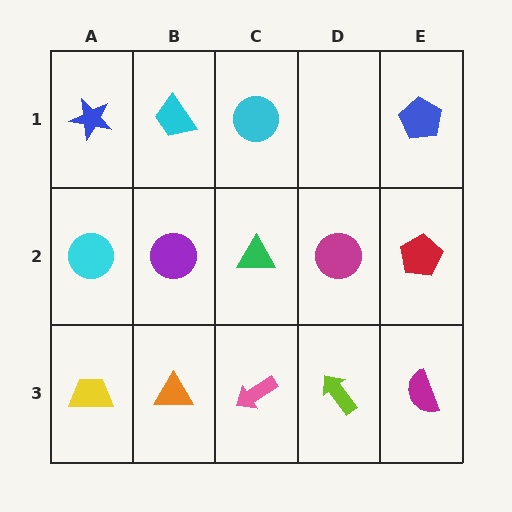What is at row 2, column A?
A cyan circle.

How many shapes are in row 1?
4 shapes.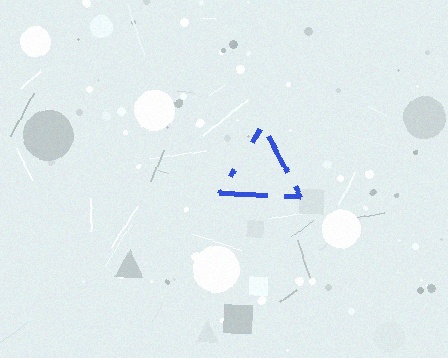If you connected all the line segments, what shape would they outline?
They would outline a triangle.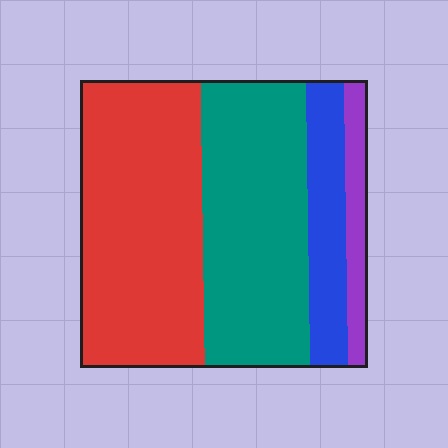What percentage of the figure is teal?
Teal covers roughly 35% of the figure.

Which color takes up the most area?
Red, at roughly 45%.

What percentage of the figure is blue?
Blue takes up about one eighth (1/8) of the figure.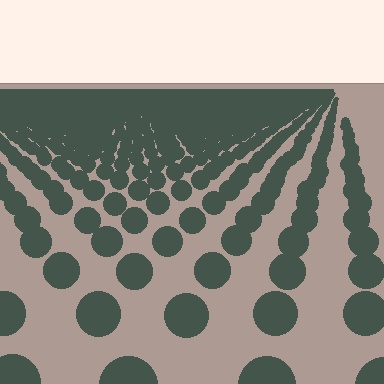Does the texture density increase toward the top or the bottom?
Density increases toward the top.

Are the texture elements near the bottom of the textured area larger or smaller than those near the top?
Larger. Near the bottom, elements are closer to the viewer and appear at a bigger on-screen size.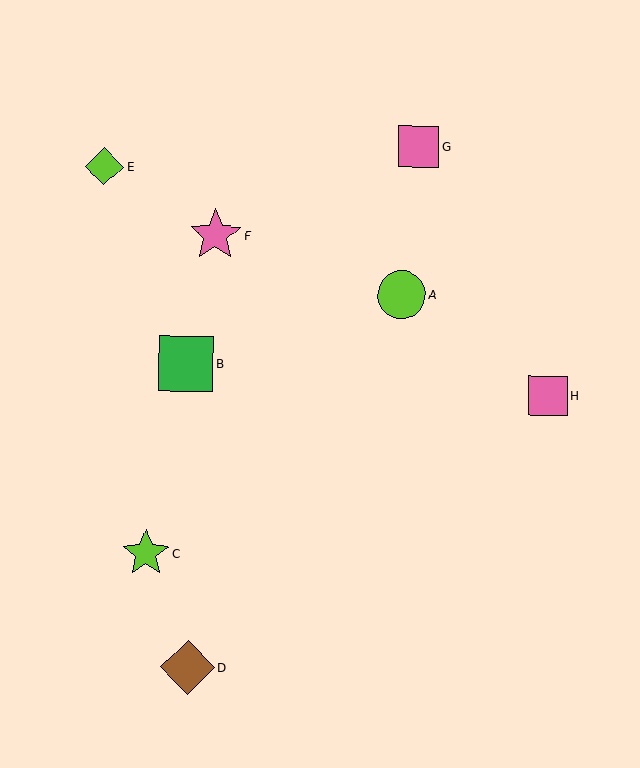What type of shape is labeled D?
Shape D is a brown diamond.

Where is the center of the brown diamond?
The center of the brown diamond is at (188, 667).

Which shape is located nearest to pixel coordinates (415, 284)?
The lime circle (labeled A) at (402, 295) is nearest to that location.